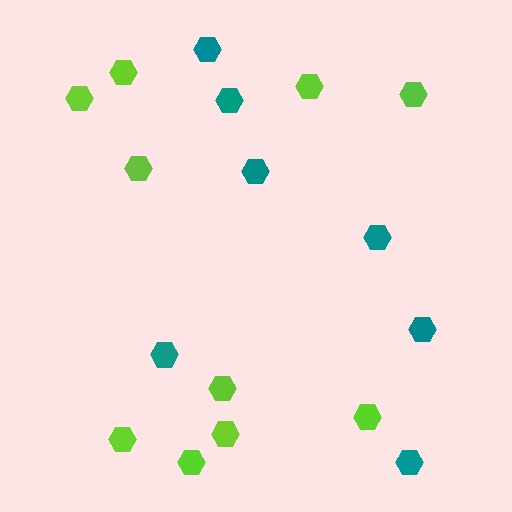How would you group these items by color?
There are 2 groups: one group of teal hexagons (7) and one group of lime hexagons (10).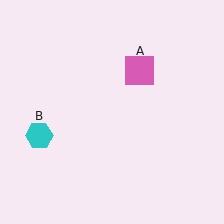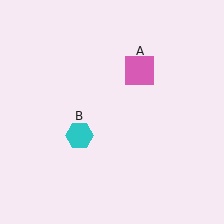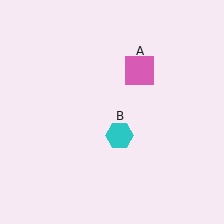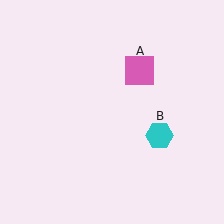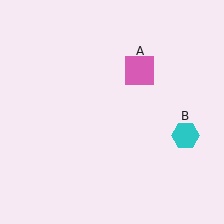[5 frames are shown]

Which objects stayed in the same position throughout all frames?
Pink square (object A) remained stationary.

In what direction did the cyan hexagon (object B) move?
The cyan hexagon (object B) moved right.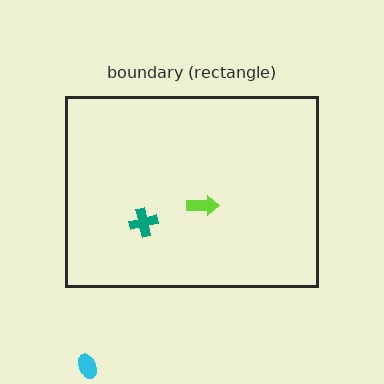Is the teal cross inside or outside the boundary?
Inside.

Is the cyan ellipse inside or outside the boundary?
Outside.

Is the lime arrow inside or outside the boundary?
Inside.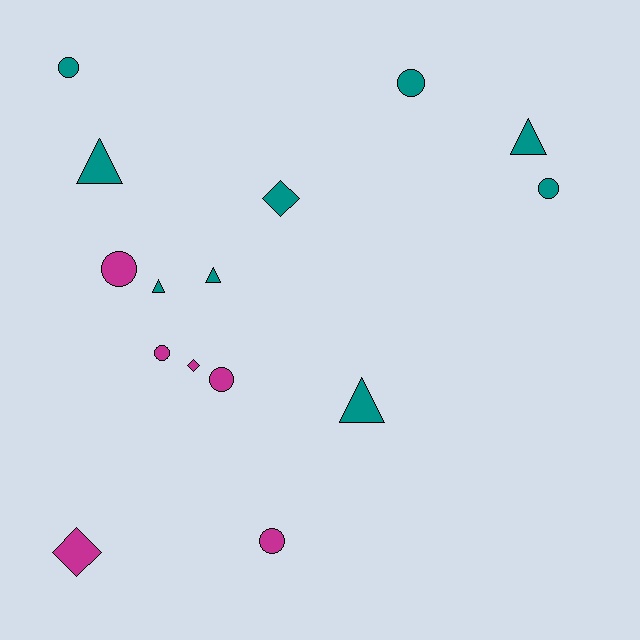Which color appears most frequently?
Teal, with 9 objects.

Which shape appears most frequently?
Circle, with 7 objects.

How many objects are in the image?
There are 15 objects.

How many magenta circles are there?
There are 4 magenta circles.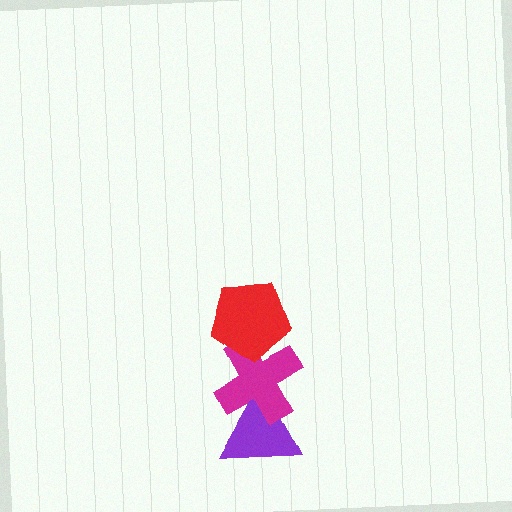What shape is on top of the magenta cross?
The red pentagon is on top of the magenta cross.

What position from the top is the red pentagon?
The red pentagon is 1st from the top.